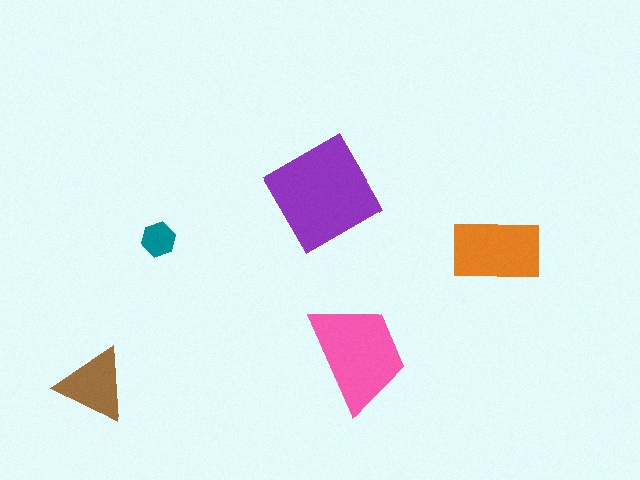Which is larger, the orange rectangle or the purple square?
The purple square.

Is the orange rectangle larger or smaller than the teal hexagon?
Larger.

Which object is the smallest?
The teal hexagon.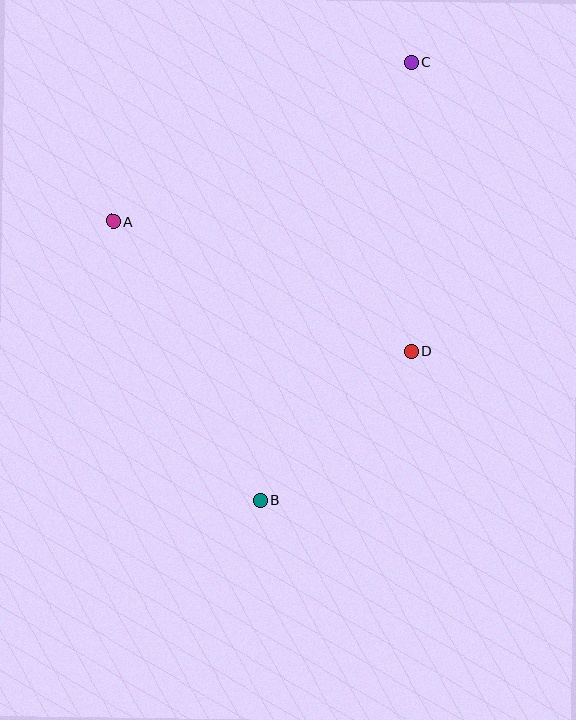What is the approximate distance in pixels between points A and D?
The distance between A and D is approximately 325 pixels.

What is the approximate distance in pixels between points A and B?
The distance between A and B is approximately 315 pixels.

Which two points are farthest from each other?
Points B and C are farthest from each other.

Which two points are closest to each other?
Points B and D are closest to each other.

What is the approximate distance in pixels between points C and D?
The distance between C and D is approximately 289 pixels.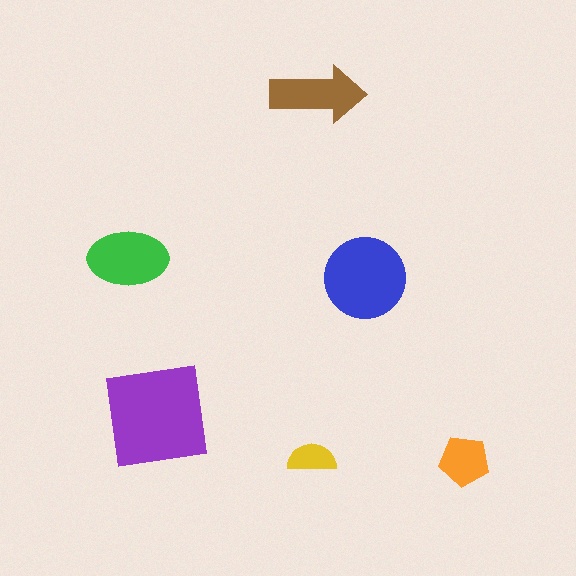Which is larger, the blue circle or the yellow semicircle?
The blue circle.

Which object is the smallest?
The yellow semicircle.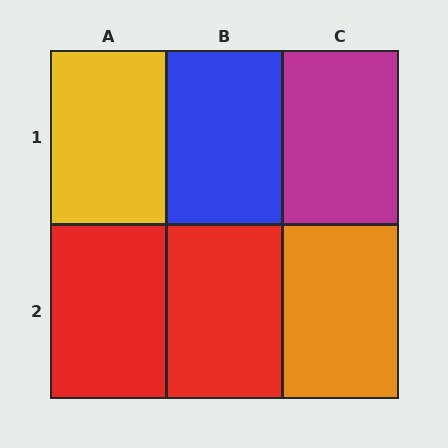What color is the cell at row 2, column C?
Orange.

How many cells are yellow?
1 cell is yellow.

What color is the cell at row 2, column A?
Red.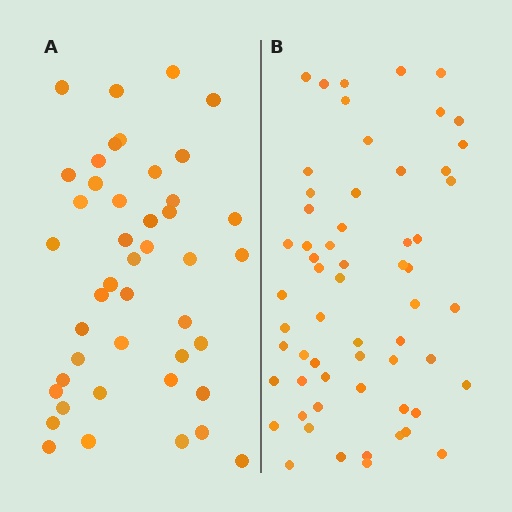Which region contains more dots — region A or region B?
Region B (the right region) has more dots.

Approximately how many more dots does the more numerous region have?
Region B has approximately 15 more dots than region A.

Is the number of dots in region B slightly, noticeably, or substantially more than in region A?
Region B has noticeably more, but not dramatically so. The ratio is roughly 1.4 to 1.